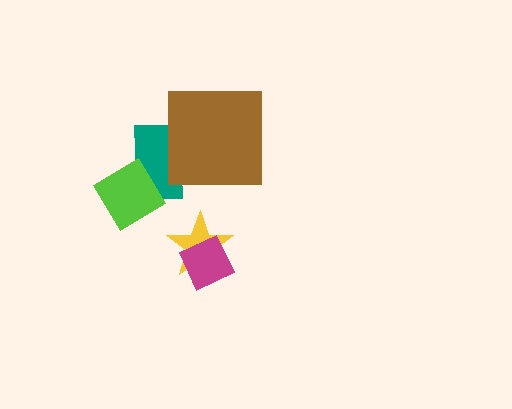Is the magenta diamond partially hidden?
No, no other shape covers it.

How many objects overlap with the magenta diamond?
1 object overlaps with the magenta diamond.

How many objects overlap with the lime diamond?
1 object overlaps with the lime diamond.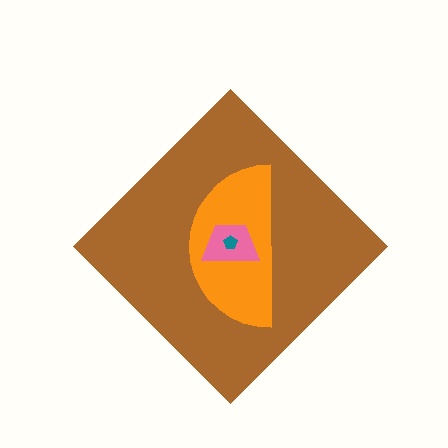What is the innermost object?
The teal pentagon.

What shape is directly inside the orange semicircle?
The pink trapezoid.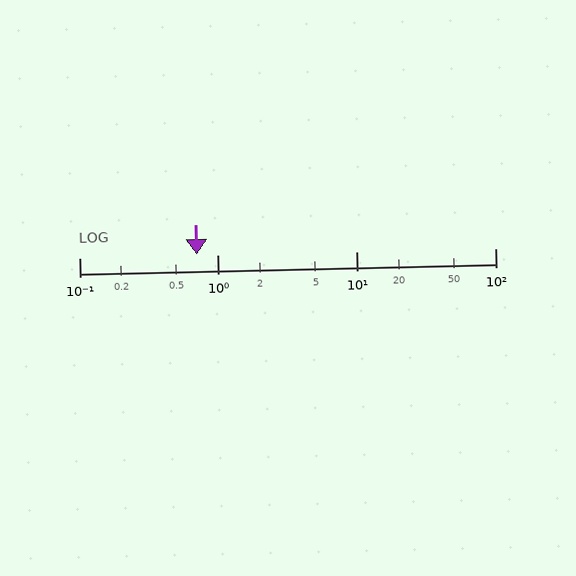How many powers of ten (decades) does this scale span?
The scale spans 3 decades, from 0.1 to 100.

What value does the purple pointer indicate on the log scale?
The pointer indicates approximately 0.7.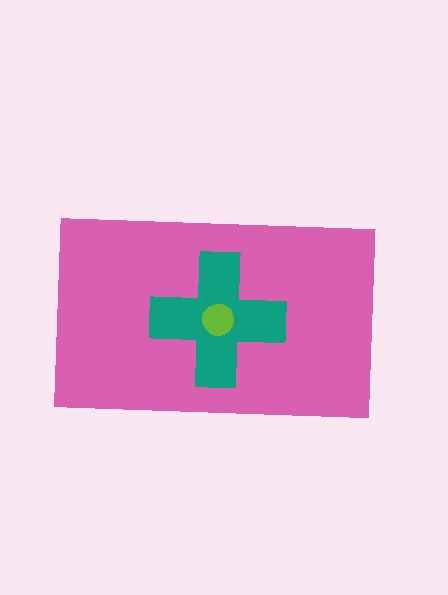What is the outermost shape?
The pink rectangle.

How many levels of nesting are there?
3.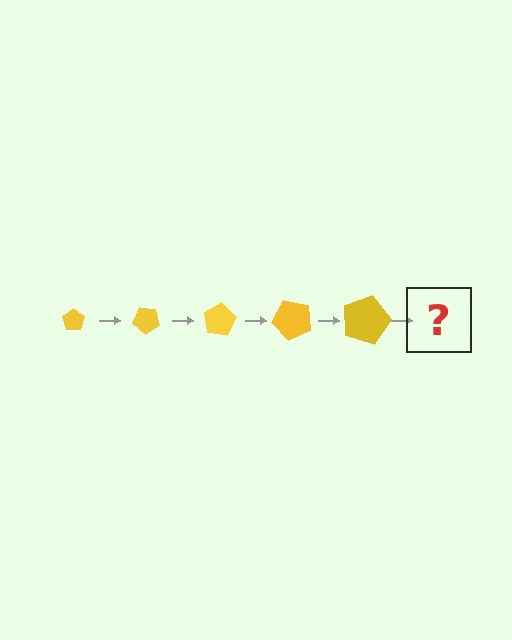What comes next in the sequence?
The next element should be a pentagon, larger than the previous one and rotated 200 degrees from the start.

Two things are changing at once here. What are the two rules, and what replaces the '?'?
The two rules are that the pentagon grows larger each step and it rotates 40 degrees each step. The '?' should be a pentagon, larger than the previous one and rotated 200 degrees from the start.